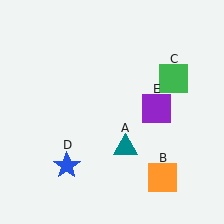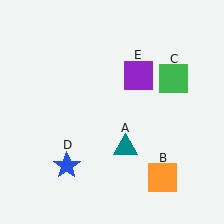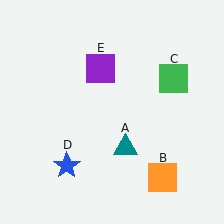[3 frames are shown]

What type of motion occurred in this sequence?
The purple square (object E) rotated counterclockwise around the center of the scene.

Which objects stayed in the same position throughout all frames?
Teal triangle (object A) and orange square (object B) and green square (object C) and blue star (object D) remained stationary.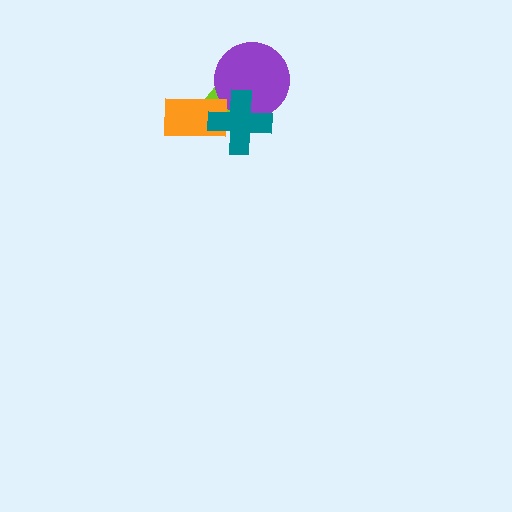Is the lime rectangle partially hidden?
Yes, it is partially covered by another shape.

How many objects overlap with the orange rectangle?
2 objects overlap with the orange rectangle.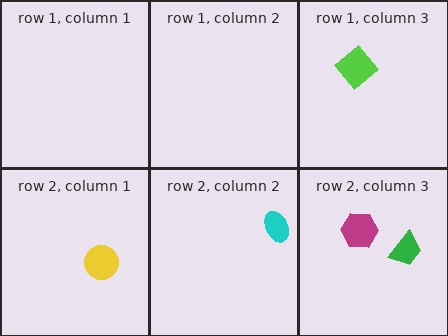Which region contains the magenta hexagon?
The row 2, column 3 region.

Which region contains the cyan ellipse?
The row 2, column 2 region.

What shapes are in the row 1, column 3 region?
The lime diamond.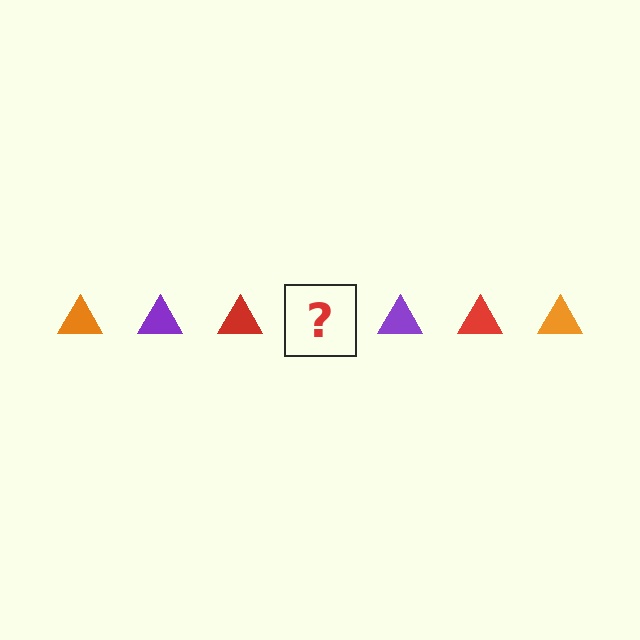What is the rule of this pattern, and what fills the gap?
The rule is that the pattern cycles through orange, purple, red triangles. The gap should be filled with an orange triangle.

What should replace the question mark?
The question mark should be replaced with an orange triangle.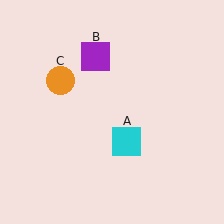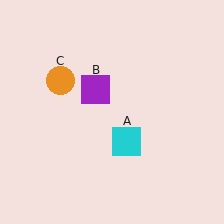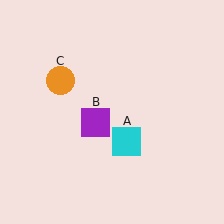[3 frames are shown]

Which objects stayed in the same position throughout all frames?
Cyan square (object A) and orange circle (object C) remained stationary.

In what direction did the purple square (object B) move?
The purple square (object B) moved down.